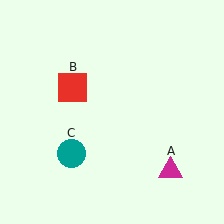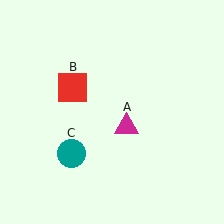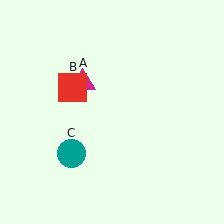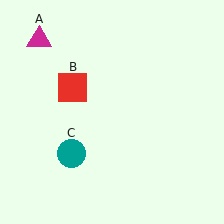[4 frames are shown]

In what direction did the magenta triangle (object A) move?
The magenta triangle (object A) moved up and to the left.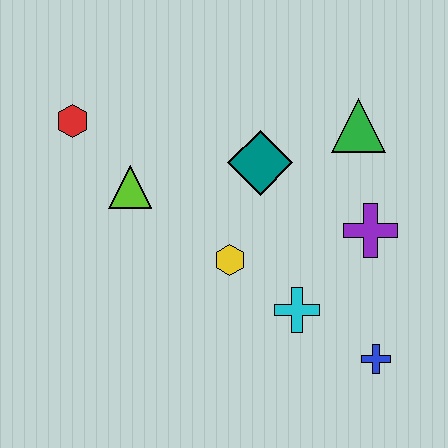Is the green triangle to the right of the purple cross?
No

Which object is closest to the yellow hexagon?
The cyan cross is closest to the yellow hexagon.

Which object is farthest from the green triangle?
The red hexagon is farthest from the green triangle.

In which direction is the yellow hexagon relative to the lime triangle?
The yellow hexagon is to the right of the lime triangle.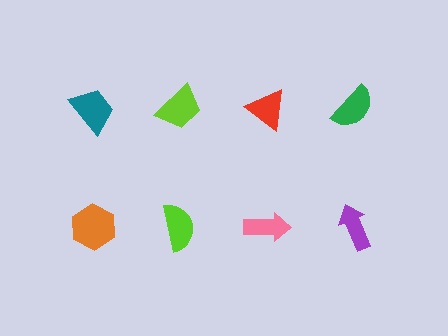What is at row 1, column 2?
A lime trapezoid.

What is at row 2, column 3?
A pink arrow.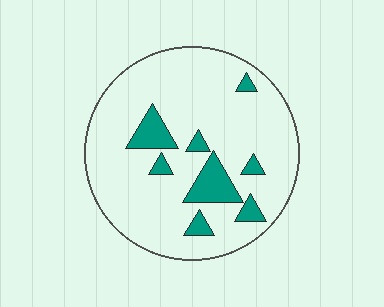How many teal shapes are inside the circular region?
8.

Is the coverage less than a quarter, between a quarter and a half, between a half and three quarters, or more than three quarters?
Less than a quarter.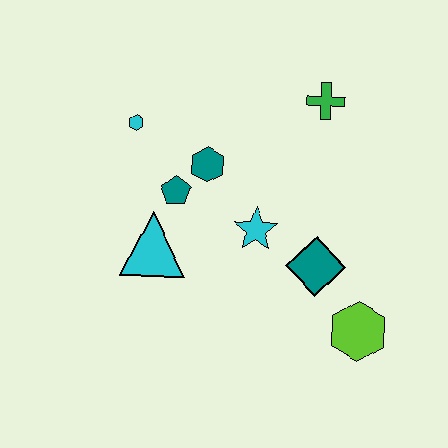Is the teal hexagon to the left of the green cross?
Yes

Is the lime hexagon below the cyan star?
Yes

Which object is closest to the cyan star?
The teal diamond is closest to the cyan star.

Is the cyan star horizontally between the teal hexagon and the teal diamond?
Yes